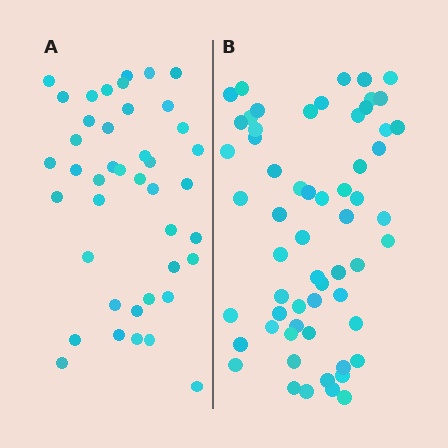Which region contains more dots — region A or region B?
Region B (the right region) has more dots.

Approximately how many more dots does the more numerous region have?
Region B has approximately 20 more dots than region A.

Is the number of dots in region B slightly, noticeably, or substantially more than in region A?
Region B has noticeably more, but not dramatically so. The ratio is roughly 1.4 to 1.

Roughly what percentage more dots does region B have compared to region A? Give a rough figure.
About 45% more.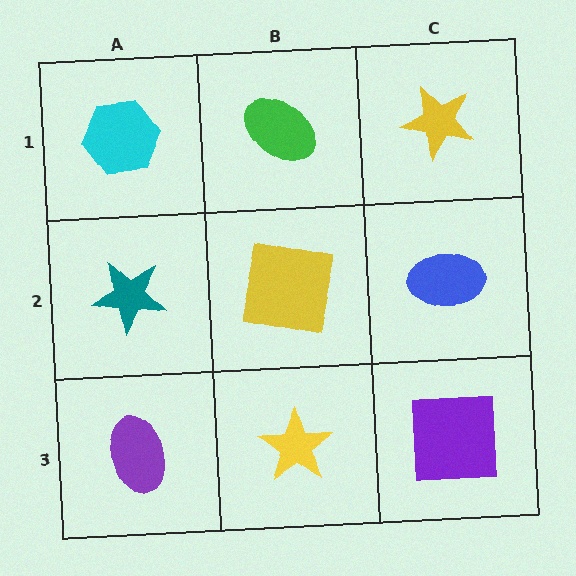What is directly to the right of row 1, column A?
A green ellipse.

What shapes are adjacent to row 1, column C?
A blue ellipse (row 2, column C), a green ellipse (row 1, column B).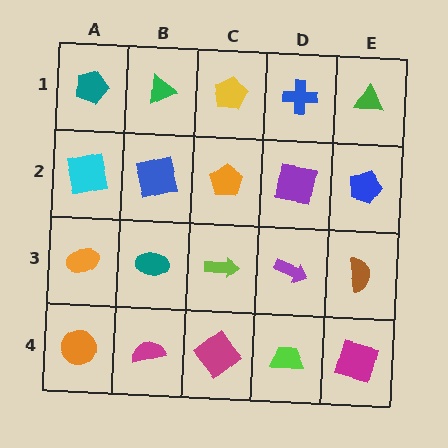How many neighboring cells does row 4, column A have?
2.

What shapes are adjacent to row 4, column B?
A teal ellipse (row 3, column B), an orange circle (row 4, column A), a magenta diamond (row 4, column C).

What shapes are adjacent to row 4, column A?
An orange ellipse (row 3, column A), a magenta semicircle (row 4, column B).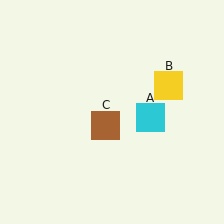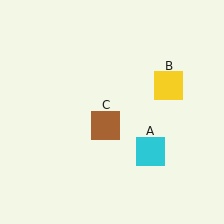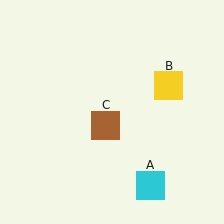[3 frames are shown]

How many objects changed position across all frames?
1 object changed position: cyan square (object A).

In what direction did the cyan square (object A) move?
The cyan square (object A) moved down.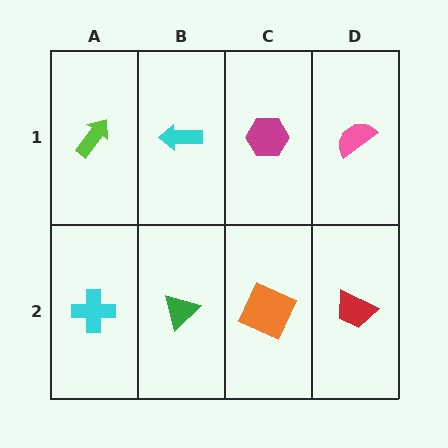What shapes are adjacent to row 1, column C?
An orange square (row 2, column C), a cyan arrow (row 1, column B), a pink semicircle (row 1, column D).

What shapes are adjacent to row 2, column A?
A lime arrow (row 1, column A), a green triangle (row 2, column B).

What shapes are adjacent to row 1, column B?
A green triangle (row 2, column B), a lime arrow (row 1, column A), a magenta hexagon (row 1, column C).